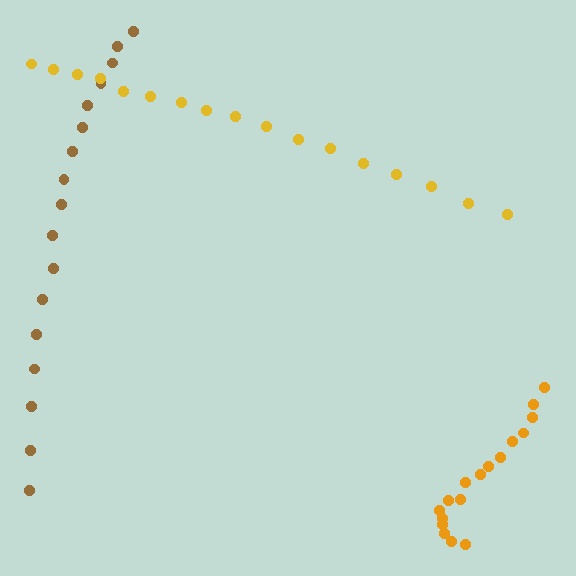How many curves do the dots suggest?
There are 3 distinct paths.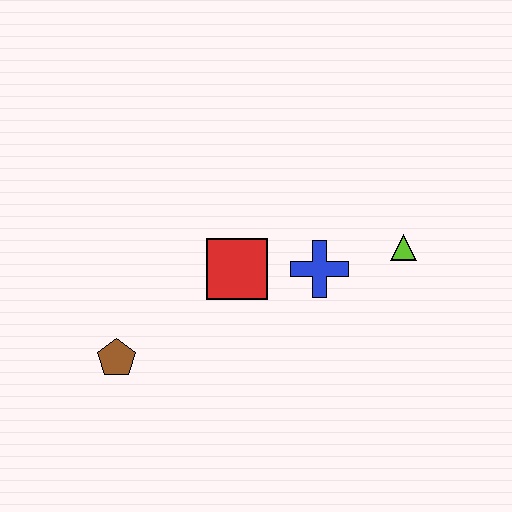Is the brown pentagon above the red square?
No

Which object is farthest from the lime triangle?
The brown pentagon is farthest from the lime triangle.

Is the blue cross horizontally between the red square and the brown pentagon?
No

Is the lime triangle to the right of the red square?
Yes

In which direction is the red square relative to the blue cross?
The red square is to the left of the blue cross.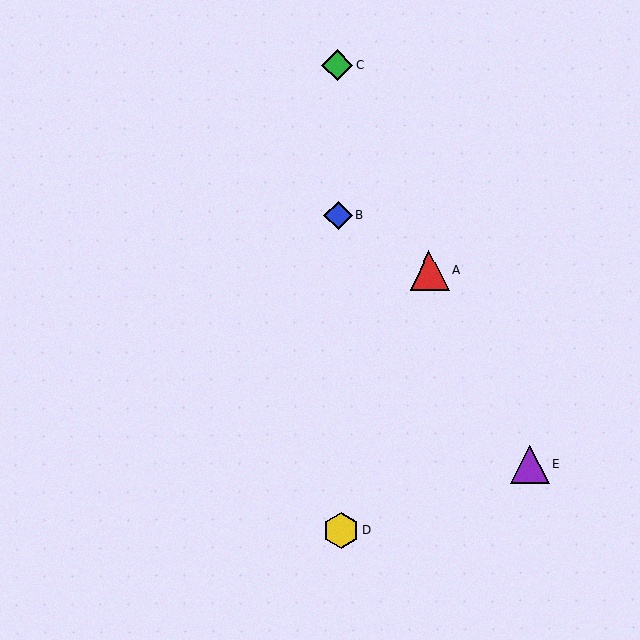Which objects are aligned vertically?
Objects B, C, D are aligned vertically.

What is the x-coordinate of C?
Object C is at x≈337.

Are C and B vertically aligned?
Yes, both are at x≈337.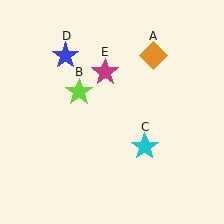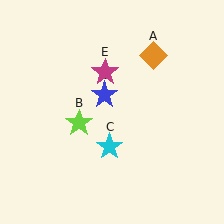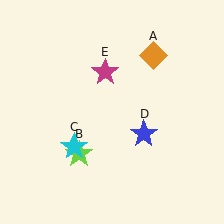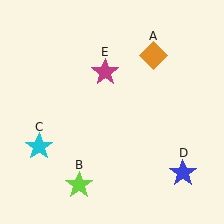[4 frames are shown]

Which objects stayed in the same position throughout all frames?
Orange diamond (object A) and magenta star (object E) remained stationary.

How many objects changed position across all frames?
3 objects changed position: lime star (object B), cyan star (object C), blue star (object D).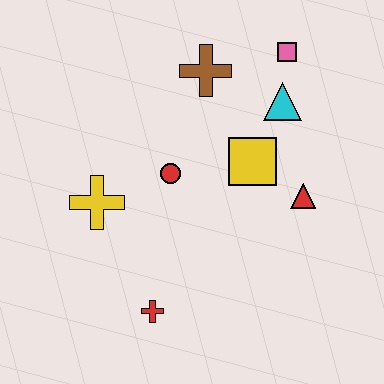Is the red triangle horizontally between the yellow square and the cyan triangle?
No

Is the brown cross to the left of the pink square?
Yes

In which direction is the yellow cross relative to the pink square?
The yellow cross is to the left of the pink square.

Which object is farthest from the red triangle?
The yellow cross is farthest from the red triangle.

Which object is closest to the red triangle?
The yellow square is closest to the red triangle.